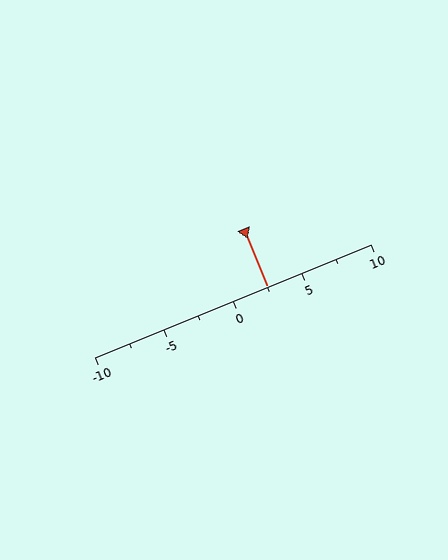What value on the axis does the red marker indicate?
The marker indicates approximately 2.5.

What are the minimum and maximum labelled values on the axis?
The axis runs from -10 to 10.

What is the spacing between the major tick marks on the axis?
The major ticks are spaced 5 apart.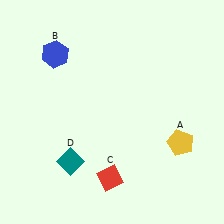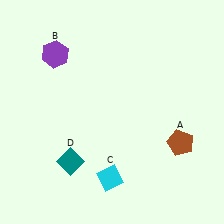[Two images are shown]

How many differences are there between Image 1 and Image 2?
There are 3 differences between the two images.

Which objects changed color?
A changed from yellow to brown. B changed from blue to purple. C changed from red to cyan.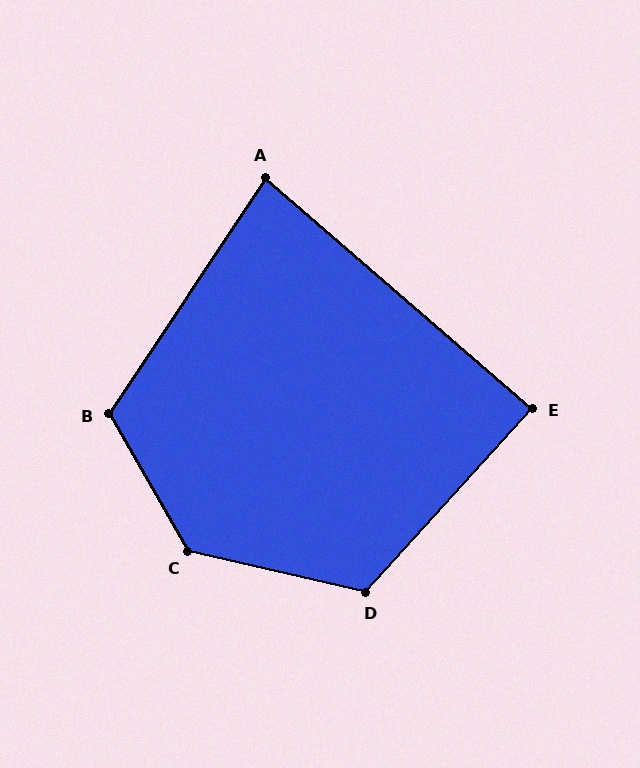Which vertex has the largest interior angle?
C, at approximately 133 degrees.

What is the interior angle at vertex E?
Approximately 89 degrees (approximately right).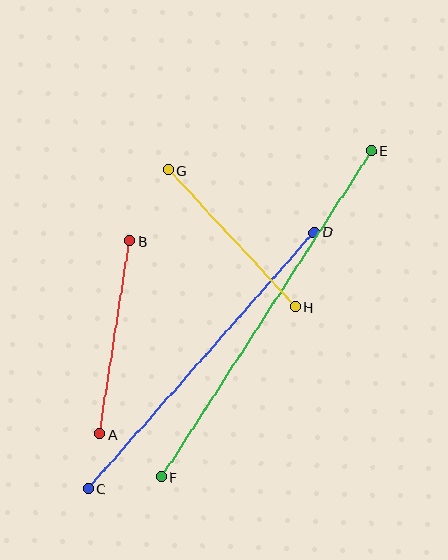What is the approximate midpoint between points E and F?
The midpoint is at approximately (266, 314) pixels.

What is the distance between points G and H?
The distance is approximately 186 pixels.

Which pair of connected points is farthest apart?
Points E and F are farthest apart.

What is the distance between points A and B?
The distance is approximately 196 pixels.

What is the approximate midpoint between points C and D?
The midpoint is at approximately (201, 360) pixels.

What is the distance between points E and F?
The distance is approximately 388 pixels.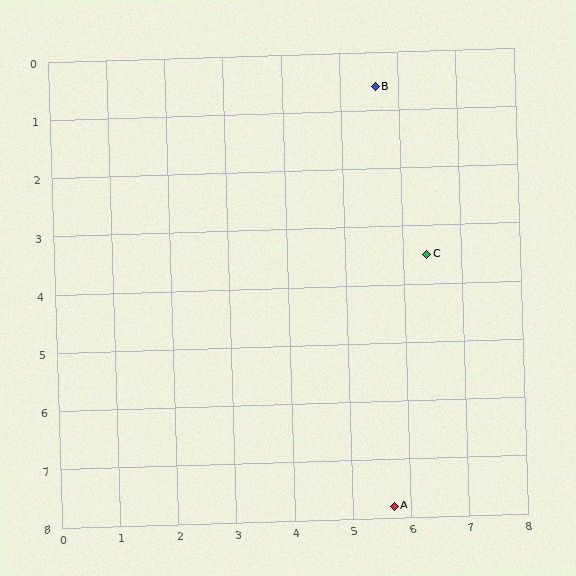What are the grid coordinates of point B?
Point B is at approximately (5.6, 0.6).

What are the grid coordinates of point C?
Point C is at approximately (6.4, 3.5).